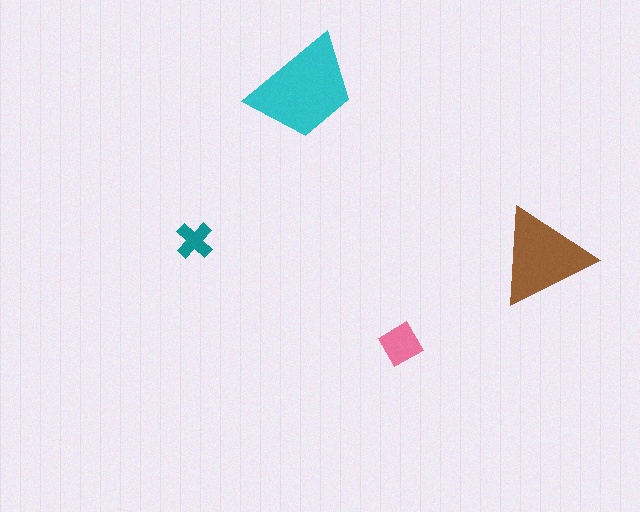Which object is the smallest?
The teal cross.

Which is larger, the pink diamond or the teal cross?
The pink diamond.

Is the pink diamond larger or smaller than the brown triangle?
Smaller.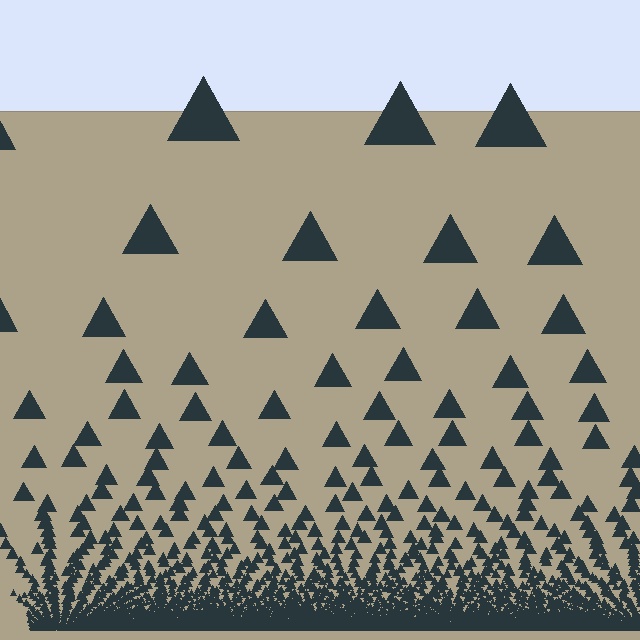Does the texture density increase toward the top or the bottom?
Density increases toward the bottom.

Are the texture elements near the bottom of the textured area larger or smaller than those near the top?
Smaller. The gradient is inverted — elements near the bottom are smaller and denser.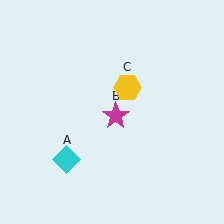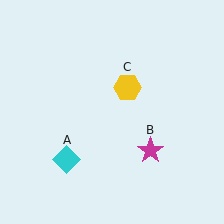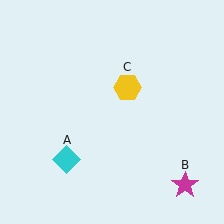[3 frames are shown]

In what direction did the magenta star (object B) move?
The magenta star (object B) moved down and to the right.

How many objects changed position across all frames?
1 object changed position: magenta star (object B).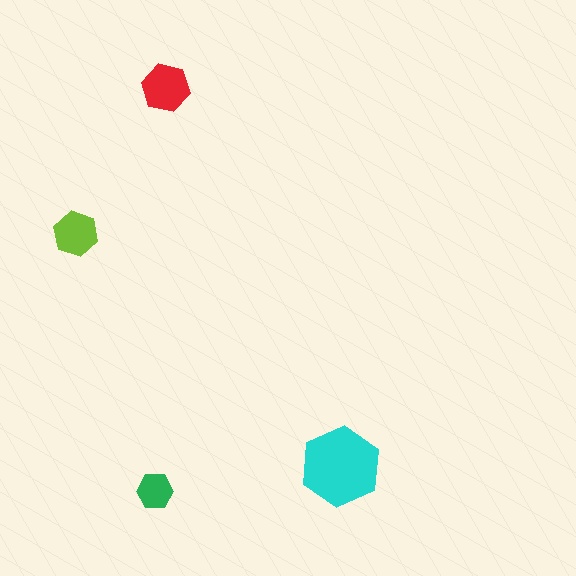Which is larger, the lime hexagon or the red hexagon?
The red one.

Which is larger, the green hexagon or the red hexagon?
The red one.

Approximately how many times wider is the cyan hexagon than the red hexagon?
About 1.5 times wider.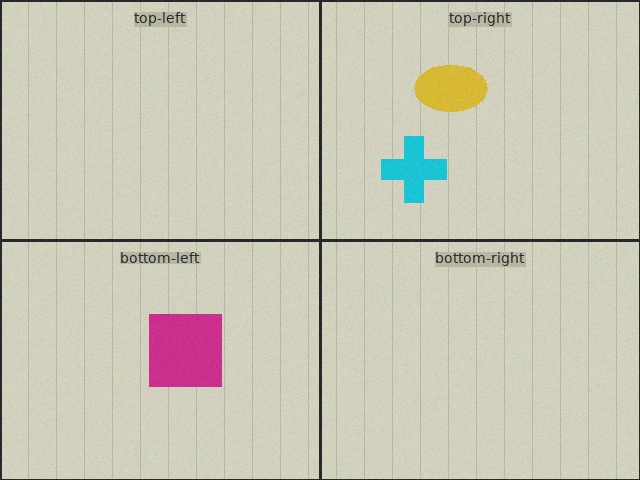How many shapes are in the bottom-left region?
1.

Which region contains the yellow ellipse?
The top-right region.